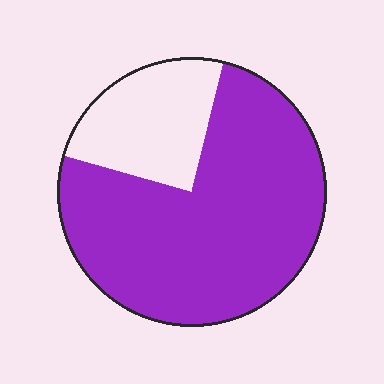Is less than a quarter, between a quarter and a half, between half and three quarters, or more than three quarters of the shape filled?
More than three quarters.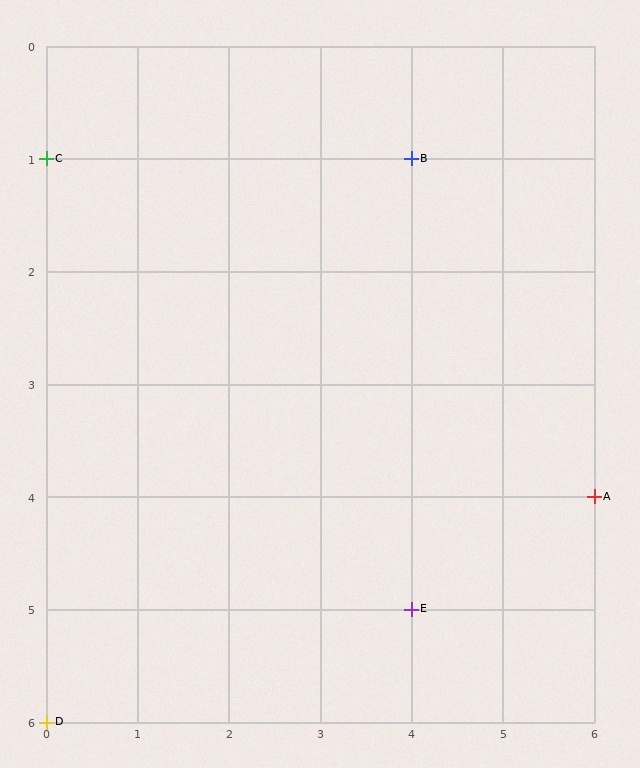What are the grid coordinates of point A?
Point A is at grid coordinates (6, 4).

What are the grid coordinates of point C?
Point C is at grid coordinates (0, 1).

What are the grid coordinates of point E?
Point E is at grid coordinates (4, 5).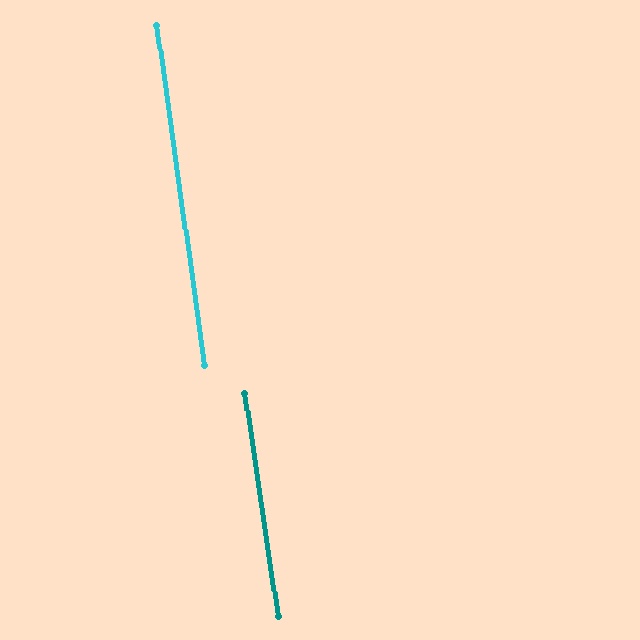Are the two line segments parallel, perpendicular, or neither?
Parallel — their directions differ by only 0.6°.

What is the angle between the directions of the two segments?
Approximately 1 degree.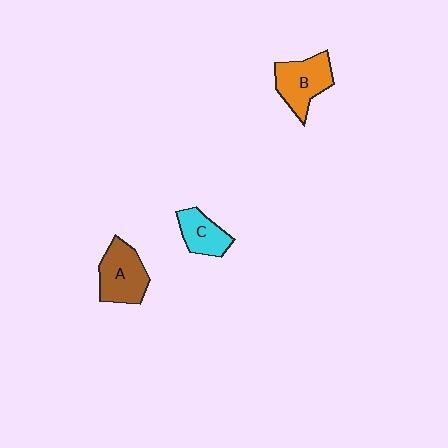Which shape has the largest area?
Shape A (brown).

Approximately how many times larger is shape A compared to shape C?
Approximately 1.4 times.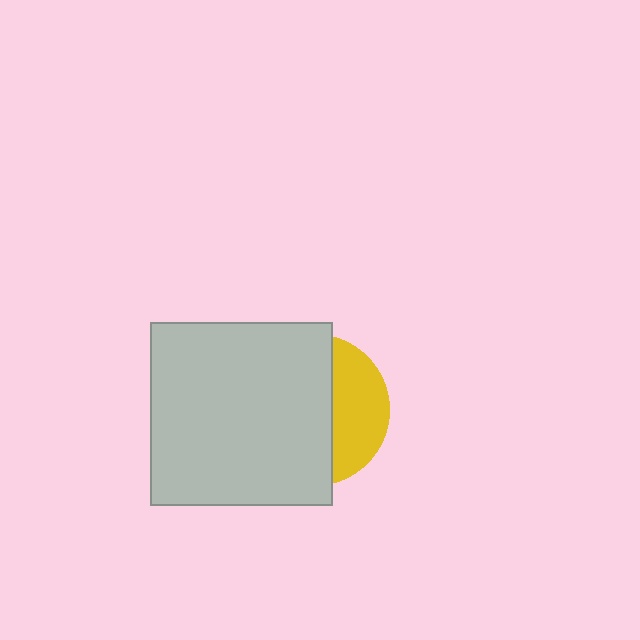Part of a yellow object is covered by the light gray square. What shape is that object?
It is a circle.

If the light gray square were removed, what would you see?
You would see the complete yellow circle.